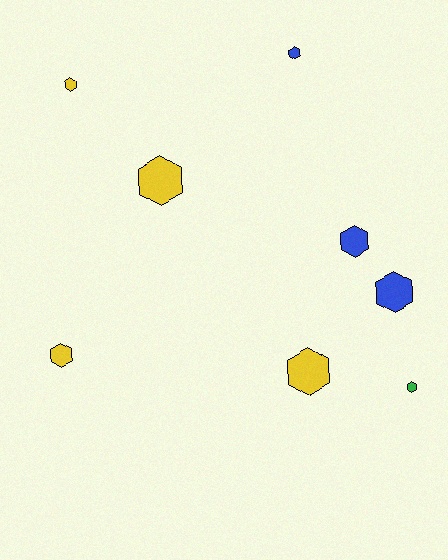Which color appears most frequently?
Yellow, with 4 objects.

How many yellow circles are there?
There are no yellow circles.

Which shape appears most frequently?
Hexagon, with 8 objects.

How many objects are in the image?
There are 8 objects.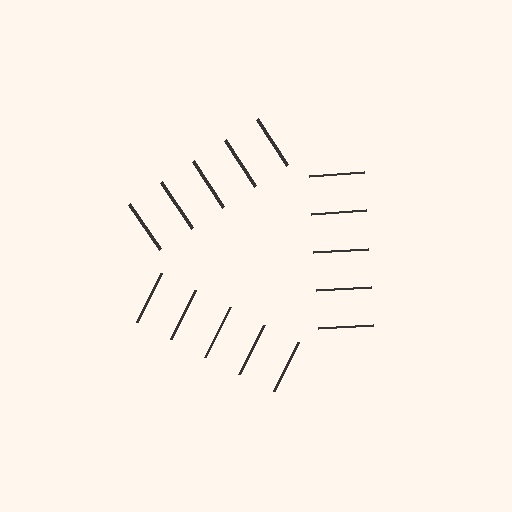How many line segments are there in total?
15 — 5 along each of the 3 edges.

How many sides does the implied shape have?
3 sides — the line-ends trace a triangle.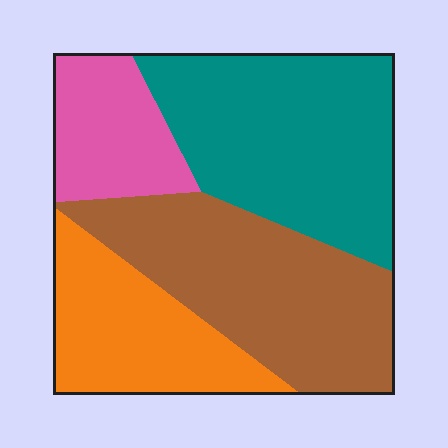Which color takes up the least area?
Pink, at roughly 15%.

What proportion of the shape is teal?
Teal covers about 35% of the shape.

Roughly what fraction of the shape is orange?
Orange covers about 20% of the shape.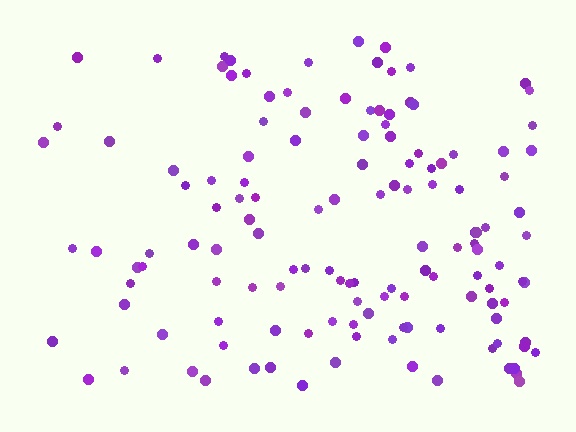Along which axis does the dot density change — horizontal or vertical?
Horizontal.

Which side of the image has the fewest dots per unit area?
The left.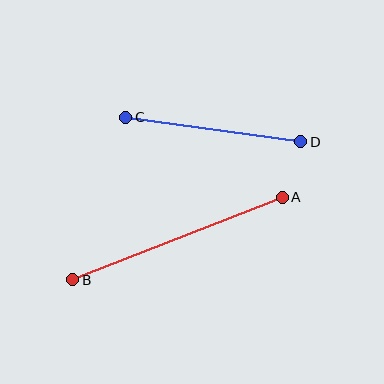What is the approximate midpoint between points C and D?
The midpoint is at approximately (213, 129) pixels.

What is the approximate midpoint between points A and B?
The midpoint is at approximately (177, 238) pixels.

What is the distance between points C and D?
The distance is approximately 177 pixels.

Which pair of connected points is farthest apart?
Points A and B are farthest apart.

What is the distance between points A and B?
The distance is approximately 225 pixels.